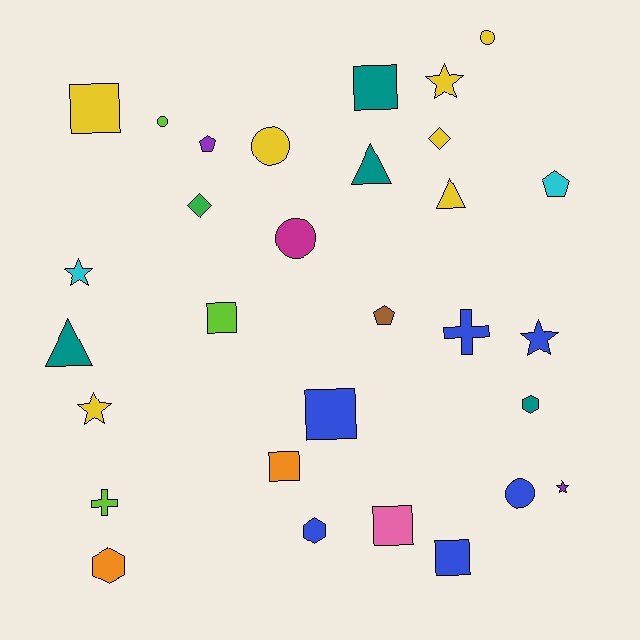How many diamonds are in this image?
There are 2 diamonds.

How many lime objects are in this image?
There are 3 lime objects.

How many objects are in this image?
There are 30 objects.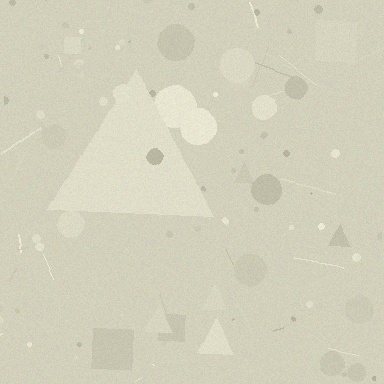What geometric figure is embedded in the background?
A triangle is embedded in the background.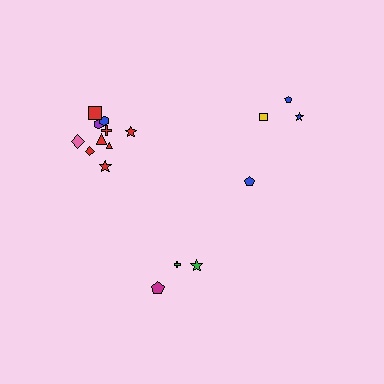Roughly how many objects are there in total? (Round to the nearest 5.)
Roughly 15 objects in total.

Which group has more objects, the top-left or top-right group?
The top-left group.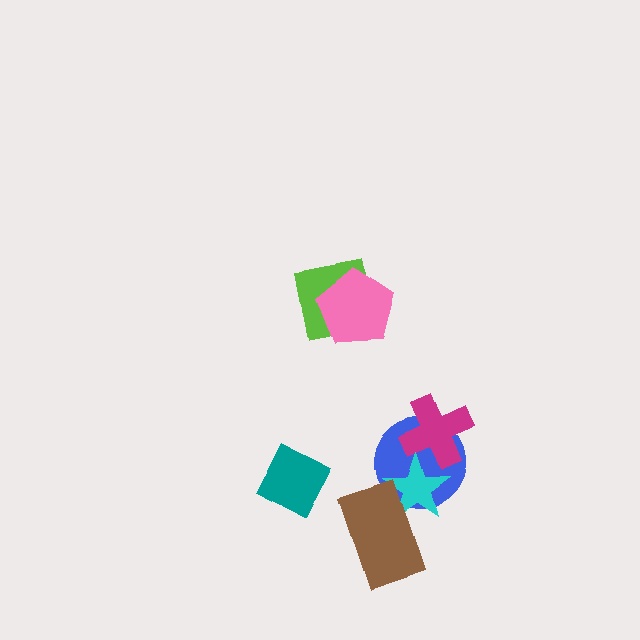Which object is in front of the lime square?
The pink pentagon is in front of the lime square.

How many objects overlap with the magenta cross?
2 objects overlap with the magenta cross.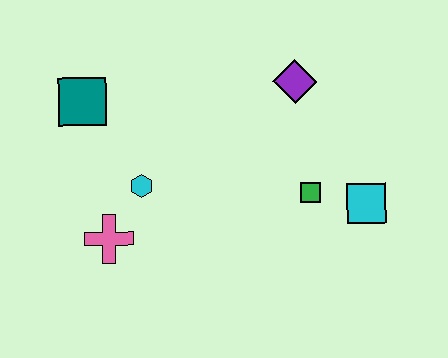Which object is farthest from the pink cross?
The cyan square is farthest from the pink cross.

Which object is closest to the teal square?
The cyan hexagon is closest to the teal square.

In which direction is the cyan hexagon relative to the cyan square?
The cyan hexagon is to the left of the cyan square.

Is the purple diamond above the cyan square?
Yes